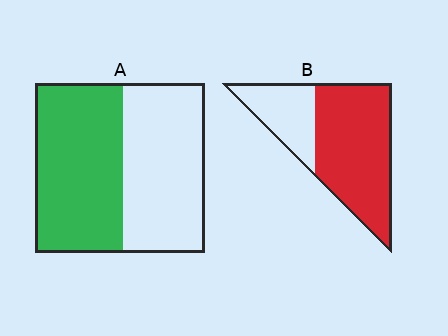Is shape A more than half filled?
Roughly half.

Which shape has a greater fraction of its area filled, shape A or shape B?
Shape B.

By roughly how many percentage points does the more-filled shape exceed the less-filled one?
By roughly 20 percentage points (B over A).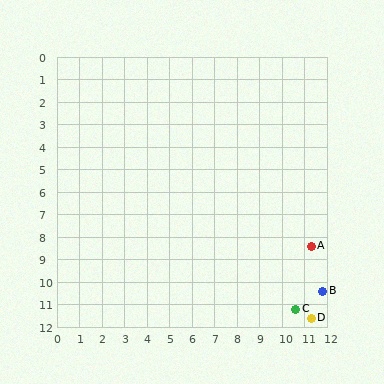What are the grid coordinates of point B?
Point B is at approximately (11.8, 10.4).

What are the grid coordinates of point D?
Point D is at approximately (11.3, 11.6).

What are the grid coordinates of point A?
Point A is at approximately (11.3, 8.4).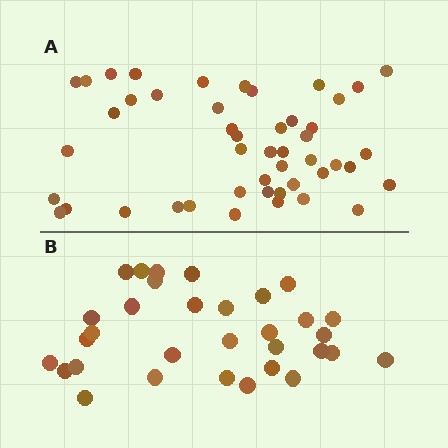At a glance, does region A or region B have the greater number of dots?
Region A (the top region) has more dots.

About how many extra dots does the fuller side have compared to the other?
Region A has approximately 15 more dots than region B.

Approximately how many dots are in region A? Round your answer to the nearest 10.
About 50 dots. (The exact count is 47, which rounds to 50.)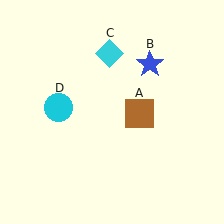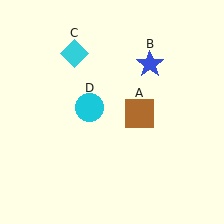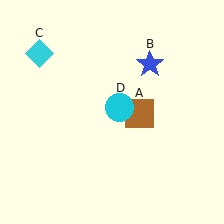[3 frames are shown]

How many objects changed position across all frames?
2 objects changed position: cyan diamond (object C), cyan circle (object D).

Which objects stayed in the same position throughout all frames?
Brown square (object A) and blue star (object B) remained stationary.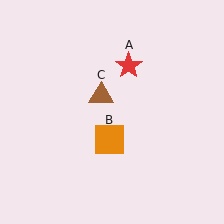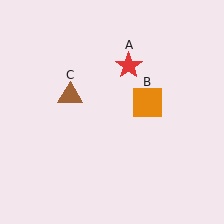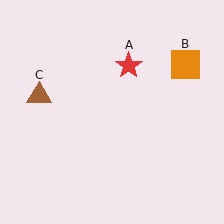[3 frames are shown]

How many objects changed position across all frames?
2 objects changed position: orange square (object B), brown triangle (object C).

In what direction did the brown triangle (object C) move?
The brown triangle (object C) moved left.